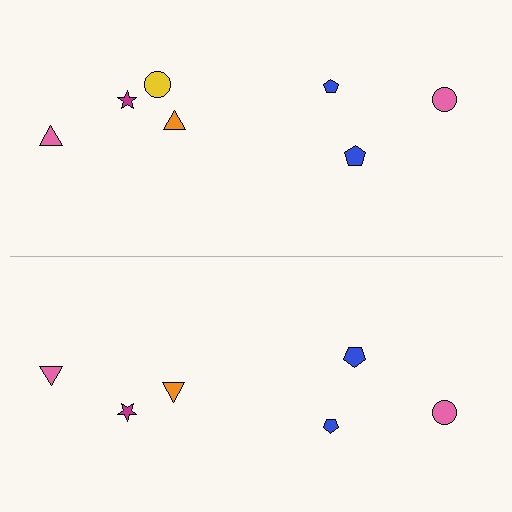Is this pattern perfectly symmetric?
No, the pattern is not perfectly symmetric. A yellow circle is missing from the bottom side.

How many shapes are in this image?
There are 13 shapes in this image.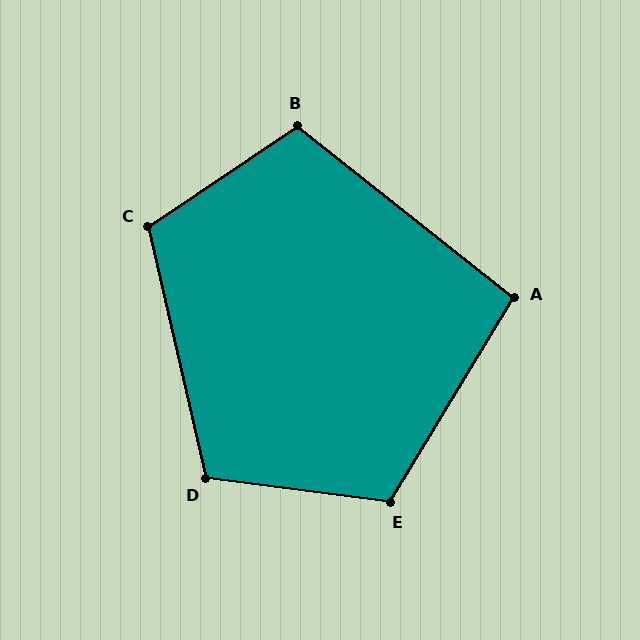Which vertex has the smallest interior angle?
A, at approximately 97 degrees.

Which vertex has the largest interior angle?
E, at approximately 114 degrees.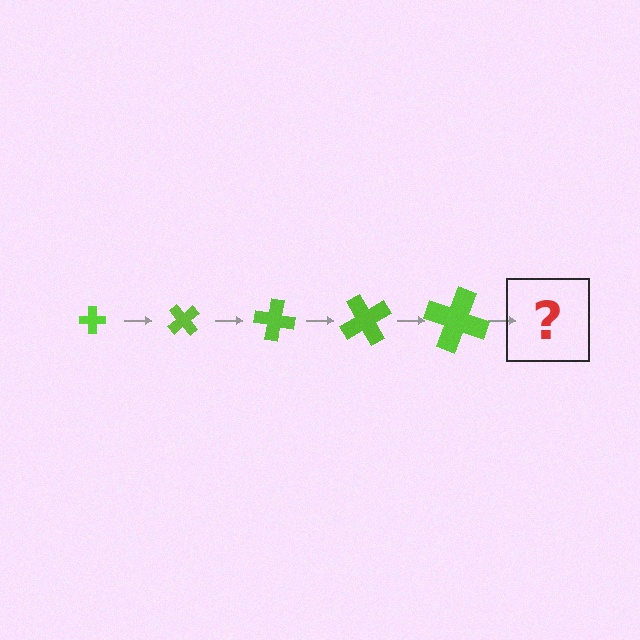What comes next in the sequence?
The next element should be a cross, larger than the previous one and rotated 250 degrees from the start.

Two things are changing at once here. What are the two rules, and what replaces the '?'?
The two rules are that the cross grows larger each step and it rotates 50 degrees each step. The '?' should be a cross, larger than the previous one and rotated 250 degrees from the start.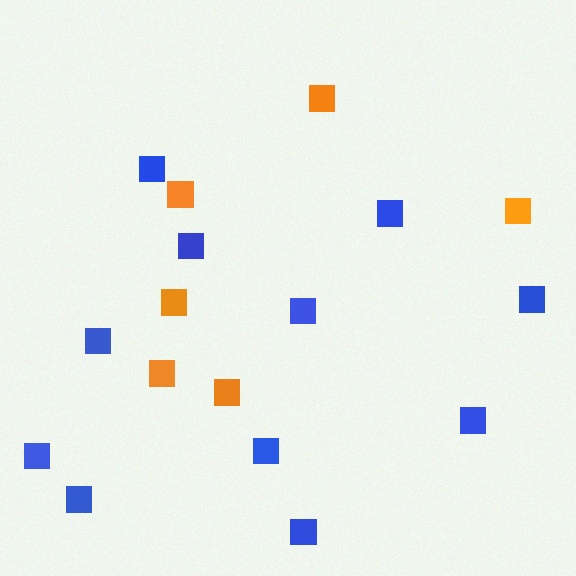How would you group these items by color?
There are 2 groups: one group of orange squares (6) and one group of blue squares (11).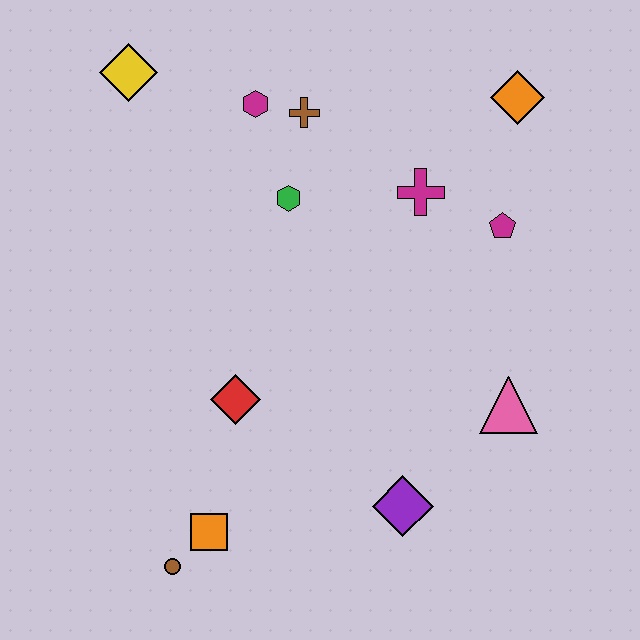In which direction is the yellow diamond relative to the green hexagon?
The yellow diamond is to the left of the green hexagon.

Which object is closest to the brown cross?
The magenta hexagon is closest to the brown cross.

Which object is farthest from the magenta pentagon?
The brown circle is farthest from the magenta pentagon.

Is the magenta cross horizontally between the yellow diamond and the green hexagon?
No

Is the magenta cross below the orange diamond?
Yes